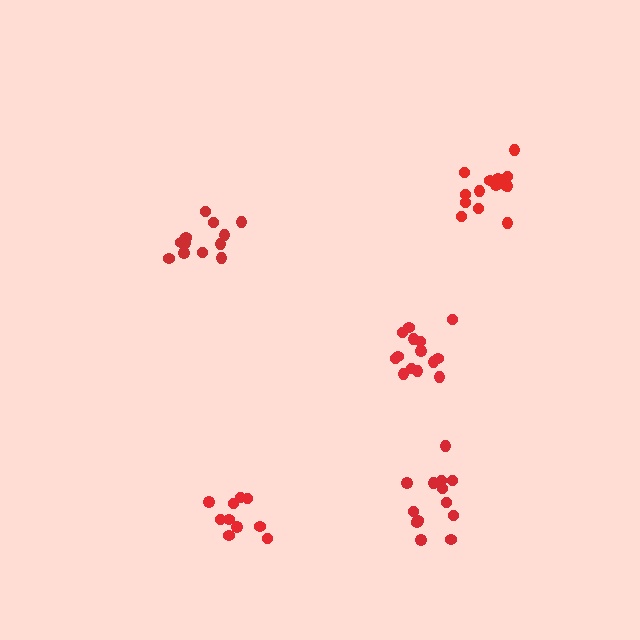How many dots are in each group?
Group 1: 12 dots, Group 2: 14 dots, Group 3: 13 dots, Group 4: 14 dots, Group 5: 10 dots (63 total).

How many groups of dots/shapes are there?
There are 5 groups.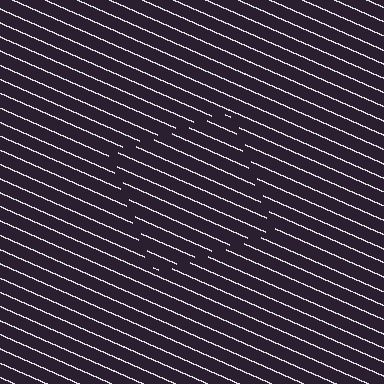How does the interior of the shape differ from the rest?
The interior of the shape contains the same grating, shifted by half a period — the contour is defined by the phase discontinuity where line-ends from the inner and outer gratings abut.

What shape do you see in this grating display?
An illusory square. The interior of the shape contains the same grating, shifted by half a period — the contour is defined by the phase discontinuity where line-ends from the inner and outer gratings abut.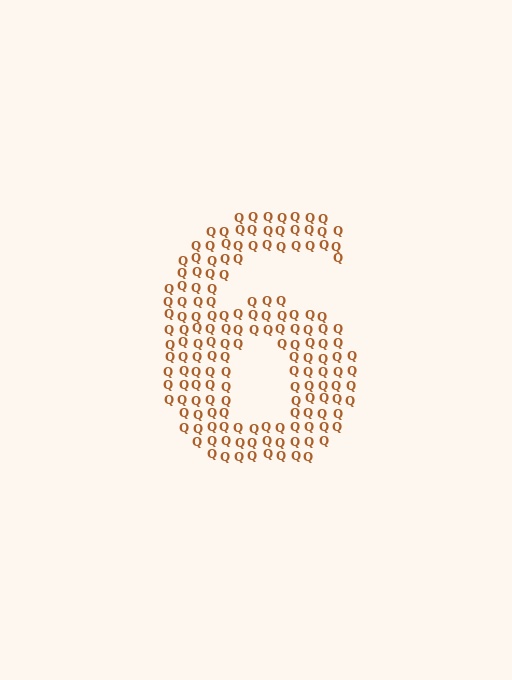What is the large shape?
The large shape is the digit 6.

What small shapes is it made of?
It is made of small letter Q's.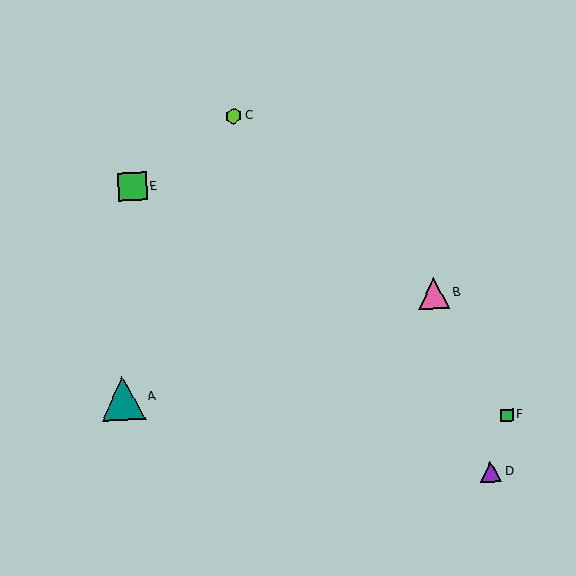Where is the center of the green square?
The center of the green square is at (132, 187).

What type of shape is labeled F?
Shape F is a green square.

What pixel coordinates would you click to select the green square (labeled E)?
Click at (132, 187) to select the green square E.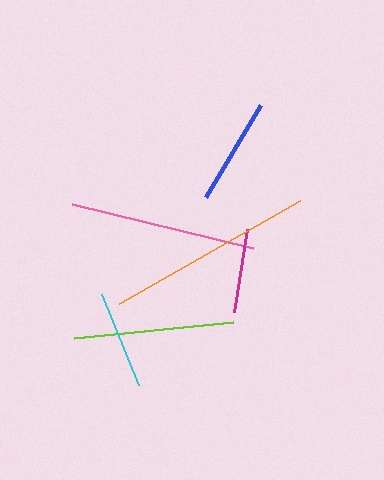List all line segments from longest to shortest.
From longest to shortest: orange, pink, lime, blue, cyan, magenta.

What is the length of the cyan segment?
The cyan segment is approximately 98 pixels long.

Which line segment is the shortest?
The magenta line is the shortest at approximately 84 pixels.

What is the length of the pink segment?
The pink segment is approximately 186 pixels long.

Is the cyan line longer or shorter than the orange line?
The orange line is longer than the cyan line.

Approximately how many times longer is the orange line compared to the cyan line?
The orange line is approximately 2.1 times the length of the cyan line.